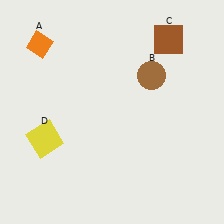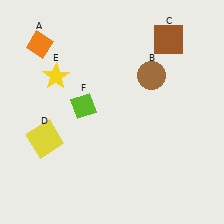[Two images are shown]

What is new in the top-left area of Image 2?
A yellow star (E) was added in the top-left area of Image 2.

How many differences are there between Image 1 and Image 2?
There are 2 differences between the two images.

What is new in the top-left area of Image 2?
A lime diamond (F) was added in the top-left area of Image 2.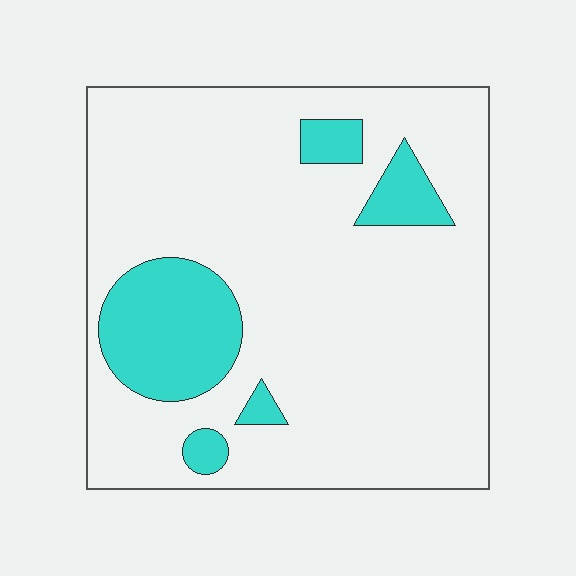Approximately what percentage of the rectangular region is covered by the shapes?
Approximately 15%.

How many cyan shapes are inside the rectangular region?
5.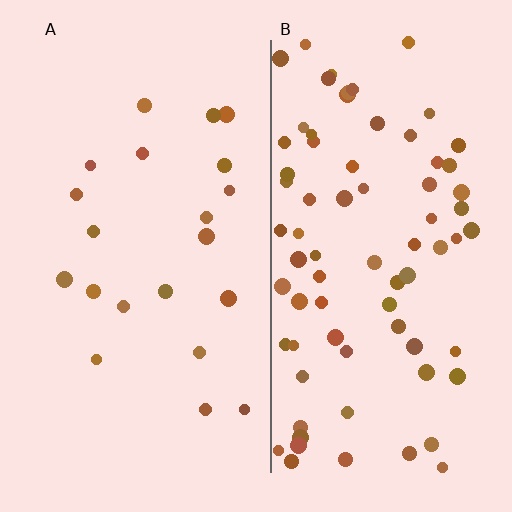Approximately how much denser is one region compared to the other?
Approximately 3.7× — region B over region A.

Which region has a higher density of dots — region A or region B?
B (the right).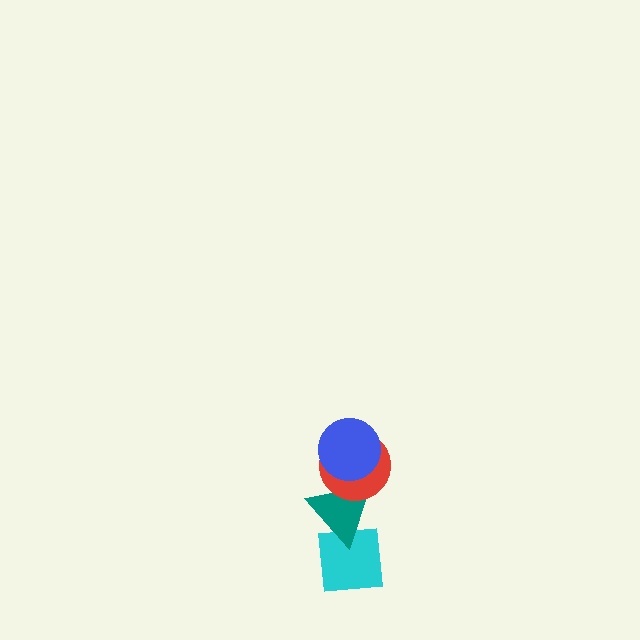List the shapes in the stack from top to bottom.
From top to bottom: the blue circle, the red circle, the teal triangle, the cyan square.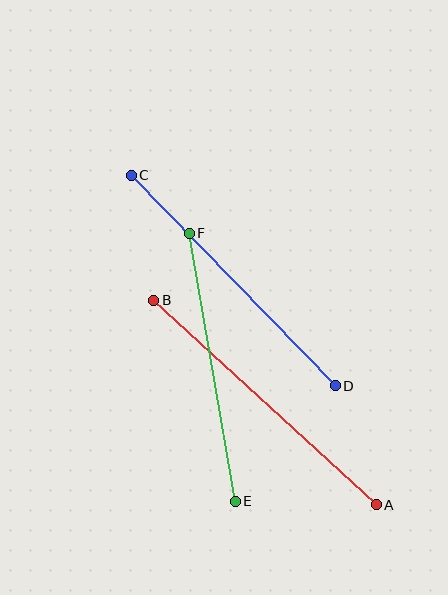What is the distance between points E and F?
The distance is approximately 272 pixels.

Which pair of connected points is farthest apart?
Points A and B are farthest apart.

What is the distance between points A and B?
The distance is approximately 302 pixels.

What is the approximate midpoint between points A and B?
The midpoint is at approximately (265, 403) pixels.